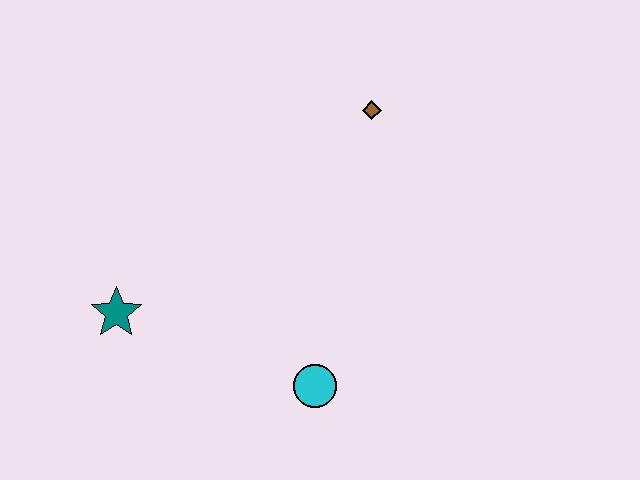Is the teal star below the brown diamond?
Yes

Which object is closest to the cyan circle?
The teal star is closest to the cyan circle.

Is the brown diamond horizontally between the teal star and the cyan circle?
No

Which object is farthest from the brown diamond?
The teal star is farthest from the brown diamond.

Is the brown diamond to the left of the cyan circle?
No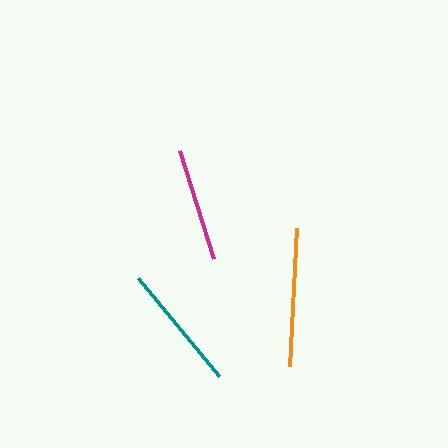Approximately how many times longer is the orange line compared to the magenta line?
The orange line is approximately 1.2 times the length of the magenta line.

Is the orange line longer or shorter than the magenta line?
The orange line is longer than the magenta line.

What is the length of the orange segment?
The orange segment is approximately 138 pixels long.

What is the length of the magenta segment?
The magenta segment is approximately 114 pixels long.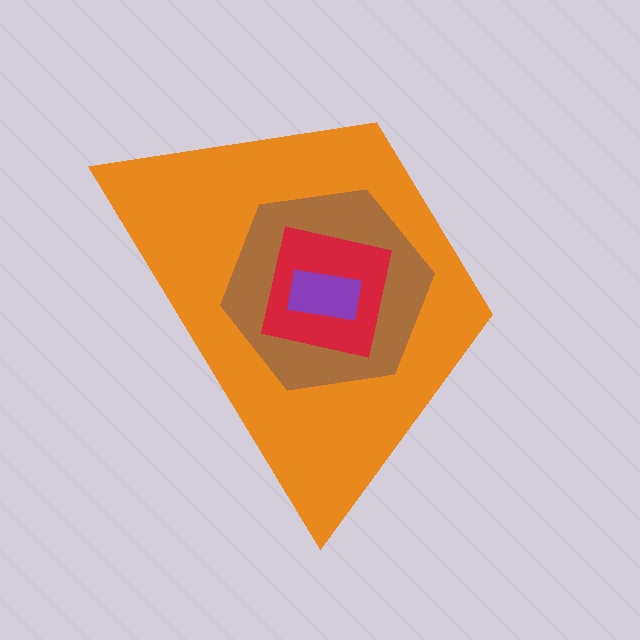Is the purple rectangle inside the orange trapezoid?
Yes.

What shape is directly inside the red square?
The purple rectangle.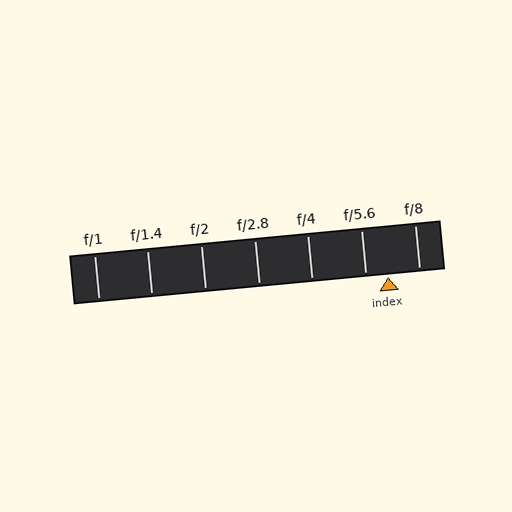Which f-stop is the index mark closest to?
The index mark is closest to f/5.6.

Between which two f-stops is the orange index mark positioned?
The index mark is between f/5.6 and f/8.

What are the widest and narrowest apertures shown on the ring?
The widest aperture shown is f/1 and the narrowest is f/8.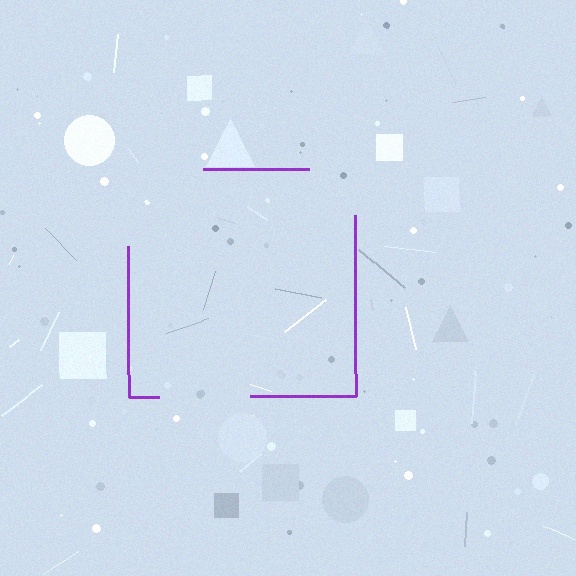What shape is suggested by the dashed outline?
The dashed outline suggests a square.